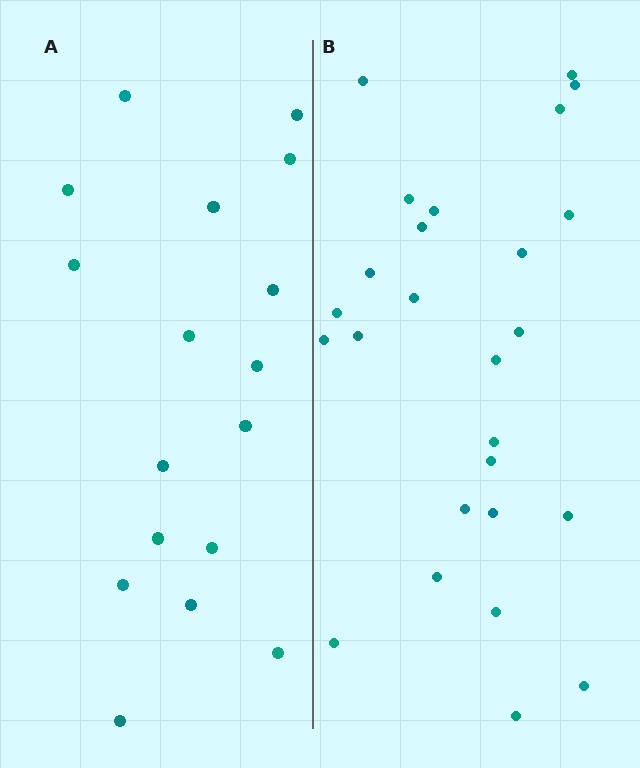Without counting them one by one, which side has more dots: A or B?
Region B (the right region) has more dots.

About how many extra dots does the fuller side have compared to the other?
Region B has roughly 8 or so more dots than region A.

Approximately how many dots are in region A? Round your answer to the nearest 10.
About 20 dots. (The exact count is 17, which rounds to 20.)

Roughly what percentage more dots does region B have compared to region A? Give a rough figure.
About 55% more.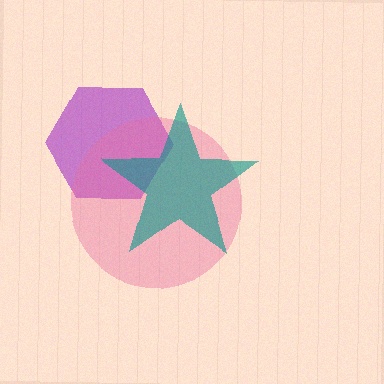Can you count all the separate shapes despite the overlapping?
Yes, there are 3 separate shapes.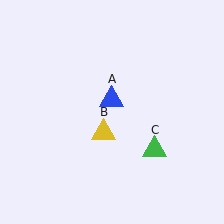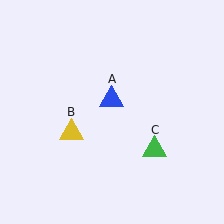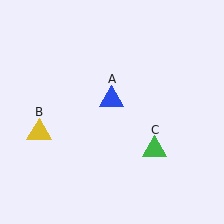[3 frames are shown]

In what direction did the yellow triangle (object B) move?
The yellow triangle (object B) moved left.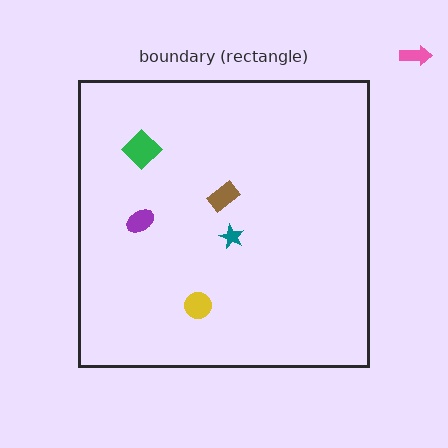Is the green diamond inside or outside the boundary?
Inside.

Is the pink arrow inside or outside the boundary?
Outside.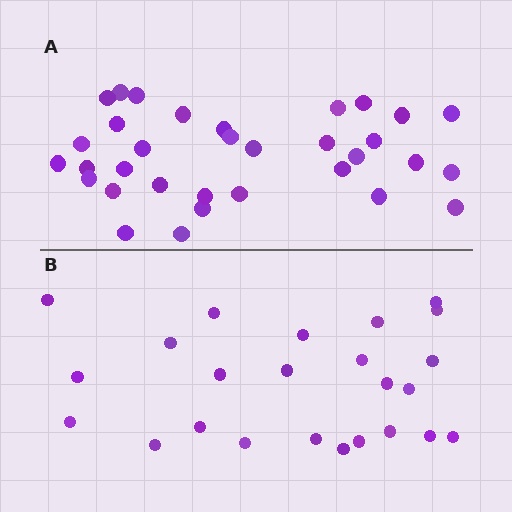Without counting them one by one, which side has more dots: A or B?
Region A (the top region) has more dots.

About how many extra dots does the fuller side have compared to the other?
Region A has roughly 8 or so more dots than region B.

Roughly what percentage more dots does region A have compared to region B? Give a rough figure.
About 40% more.